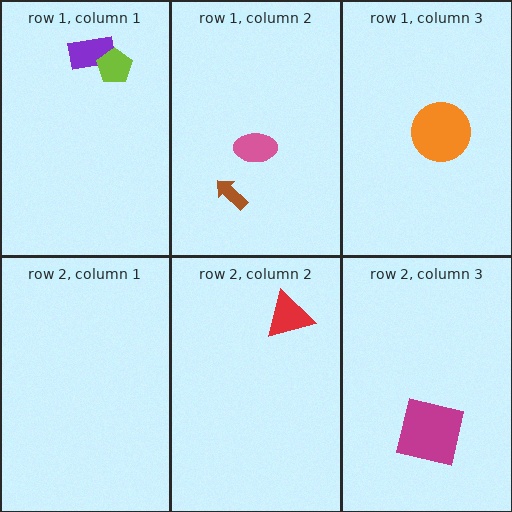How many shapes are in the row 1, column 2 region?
2.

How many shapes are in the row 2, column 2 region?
1.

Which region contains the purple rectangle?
The row 1, column 1 region.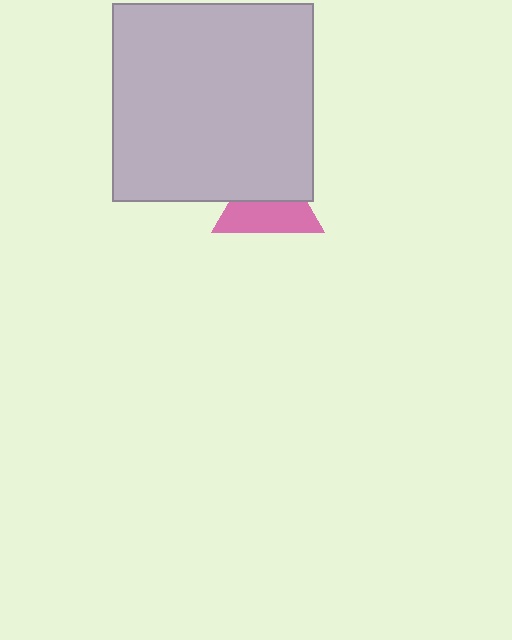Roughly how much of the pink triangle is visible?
About half of it is visible (roughly 54%).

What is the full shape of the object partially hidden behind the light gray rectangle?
The partially hidden object is a pink triangle.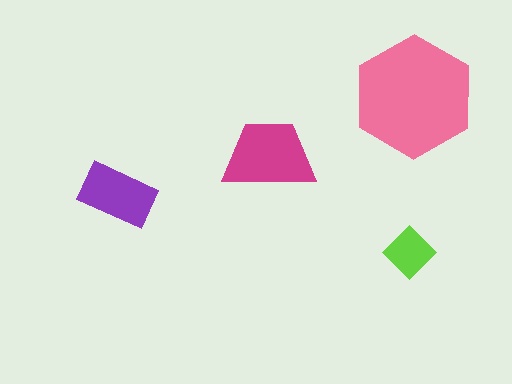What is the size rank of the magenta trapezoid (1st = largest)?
2nd.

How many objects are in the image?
There are 4 objects in the image.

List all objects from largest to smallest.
The pink hexagon, the magenta trapezoid, the purple rectangle, the lime diamond.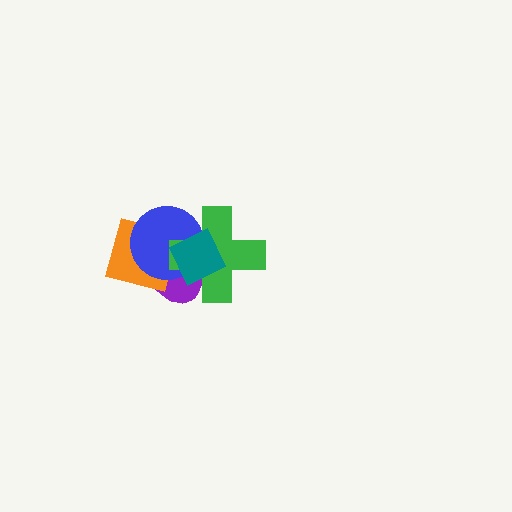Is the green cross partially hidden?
Yes, it is partially covered by another shape.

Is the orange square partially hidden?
Yes, it is partially covered by another shape.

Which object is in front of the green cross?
The teal diamond is in front of the green cross.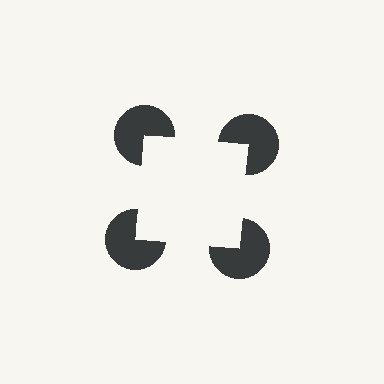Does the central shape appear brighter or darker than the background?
It typically appears slightly brighter than the background, even though no actual brightness change is drawn.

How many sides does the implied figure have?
4 sides.